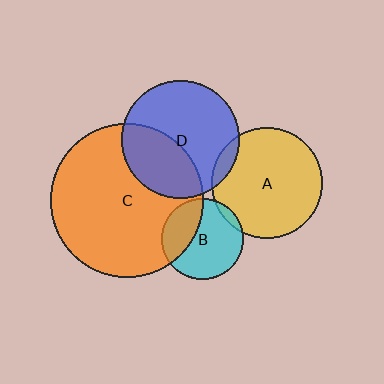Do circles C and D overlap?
Yes.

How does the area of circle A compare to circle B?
Approximately 1.9 times.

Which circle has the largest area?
Circle C (orange).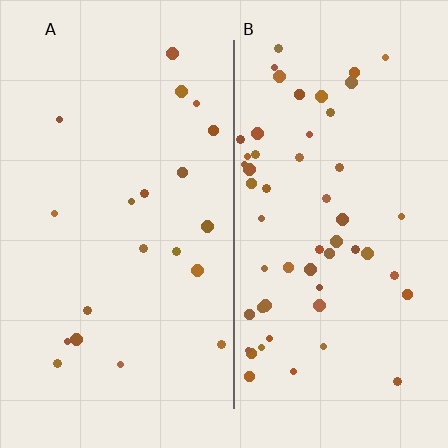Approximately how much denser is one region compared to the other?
Approximately 2.8× — region B over region A.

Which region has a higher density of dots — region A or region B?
B (the right).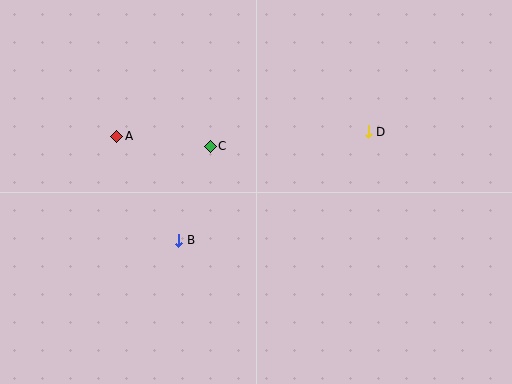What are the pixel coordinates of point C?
Point C is at (210, 146).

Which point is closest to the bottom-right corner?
Point D is closest to the bottom-right corner.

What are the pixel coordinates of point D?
Point D is at (368, 132).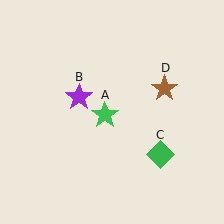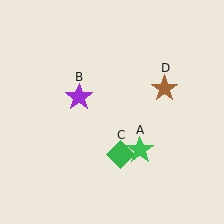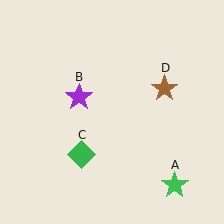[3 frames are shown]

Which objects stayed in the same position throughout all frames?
Purple star (object B) and brown star (object D) remained stationary.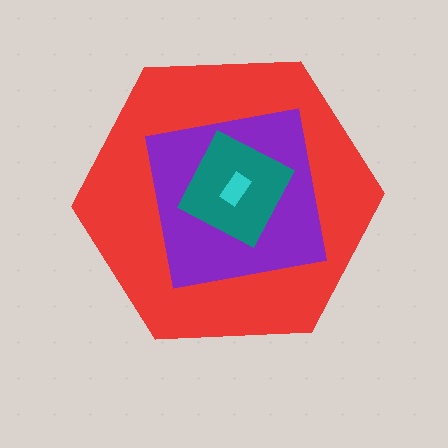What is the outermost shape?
The red hexagon.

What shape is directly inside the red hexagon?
The purple square.